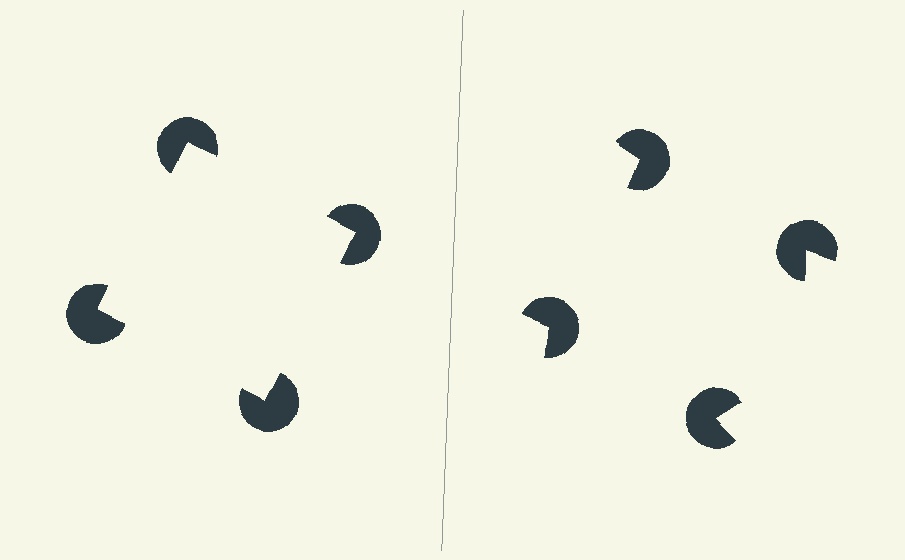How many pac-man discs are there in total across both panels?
8 — 4 on each side.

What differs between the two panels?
The pac-man discs are positioned identically on both sides; only the wedge orientations differ. On the left they align to a square; on the right they are misaligned.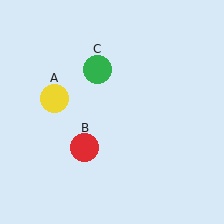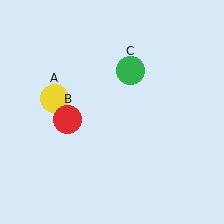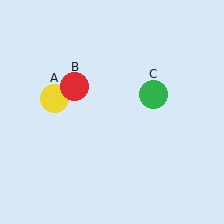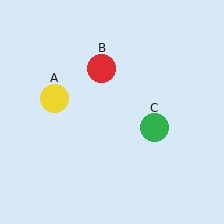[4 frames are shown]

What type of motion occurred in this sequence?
The red circle (object B), green circle (object C) rotated clockwise around the center of the scene.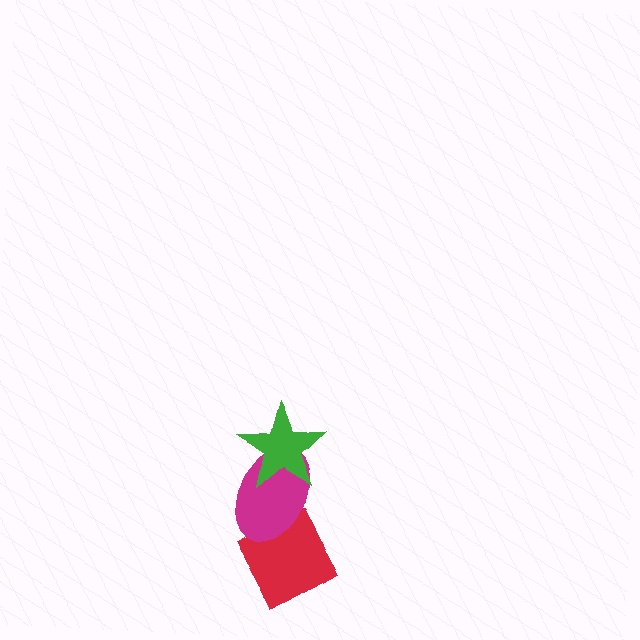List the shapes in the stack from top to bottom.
From top to bottom: the green star, the magenta ellipse, the red diamond.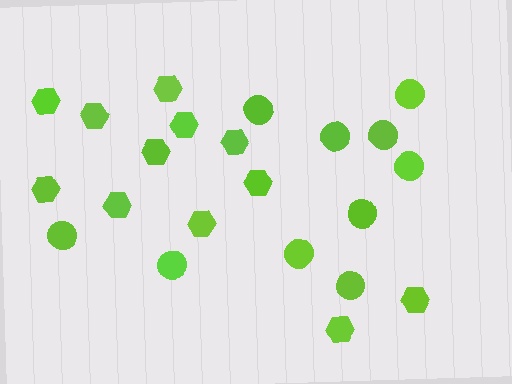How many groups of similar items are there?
There are 2 groups: one group of circles (10) and one group of hexagons (12).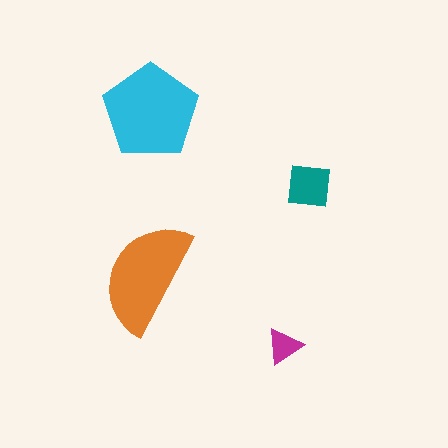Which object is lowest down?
The magenta triangle is bottommost.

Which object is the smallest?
The magenta triangle.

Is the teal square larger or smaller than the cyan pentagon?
Smaller.